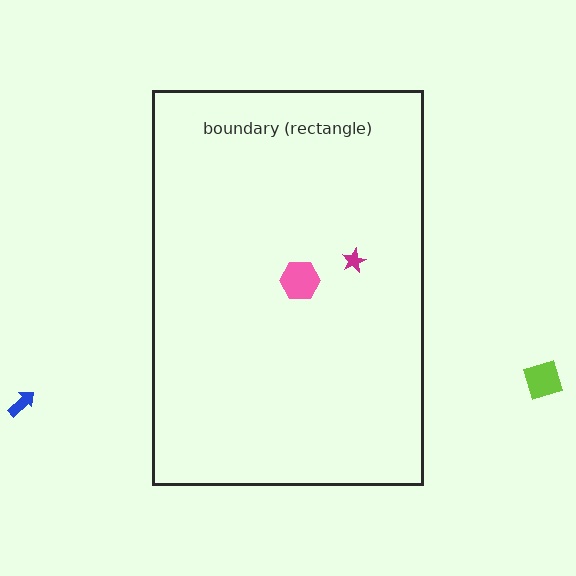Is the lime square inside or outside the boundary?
Outside.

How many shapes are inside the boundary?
2 inside, 2 outside.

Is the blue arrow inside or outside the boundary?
Outside.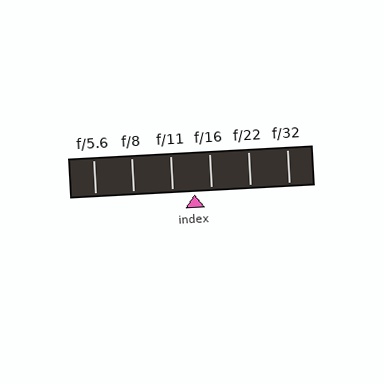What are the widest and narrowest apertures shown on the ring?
The widest aperture shown is f/5.6 and the narrowest is f/32.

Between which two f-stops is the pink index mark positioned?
The index mark is between f/11 and f/16.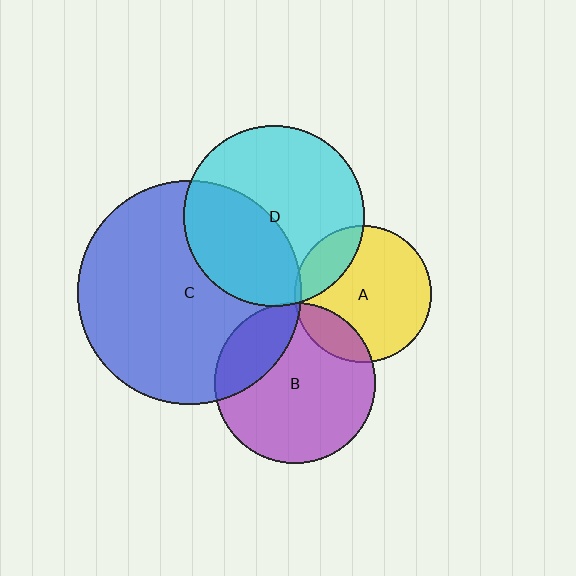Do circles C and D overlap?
Yes.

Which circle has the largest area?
Circle C (blue).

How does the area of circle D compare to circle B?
Approximately 1.3 times.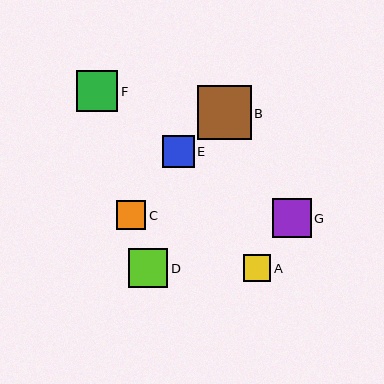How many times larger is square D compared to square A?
Square D is approximately 1.4 times the size of square A.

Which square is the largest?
Square B is the largest with a size of approximately 54 pixels.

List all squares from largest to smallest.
From largest to smallest: B, F, G, D, E, C, A.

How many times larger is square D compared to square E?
Square D is approximately 1.2 times the size of square E.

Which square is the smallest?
Square A is the smallest with a size of approximately 27 pixels.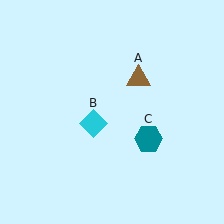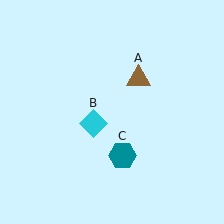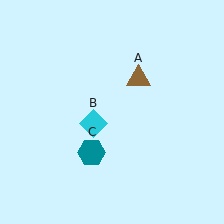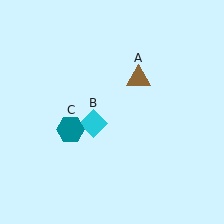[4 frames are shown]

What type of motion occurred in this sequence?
The teal hexagon (object C) rotated clockwise around the center of the scene.